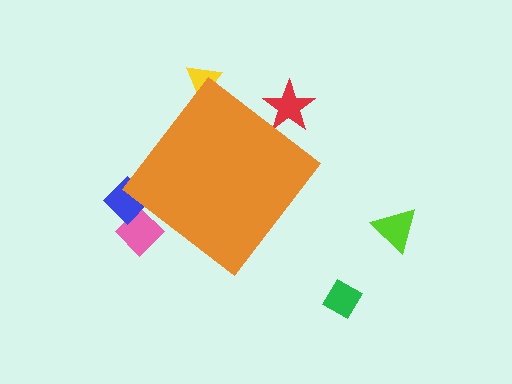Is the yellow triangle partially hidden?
Yes, the yellow triangle is partially hidden behind the orange diamond.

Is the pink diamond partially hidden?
Yes, the pink diamond is partially hidden behind the orange diamond.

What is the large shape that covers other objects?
An orange diamond.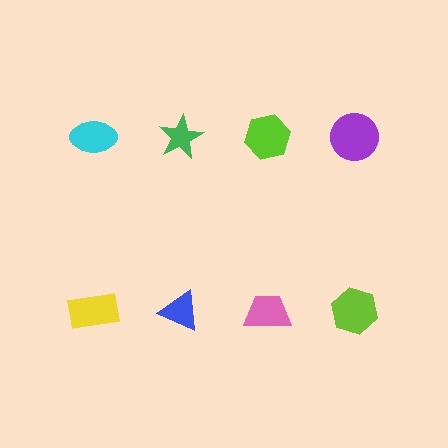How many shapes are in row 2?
4 shapes.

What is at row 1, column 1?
A cyan ellipse.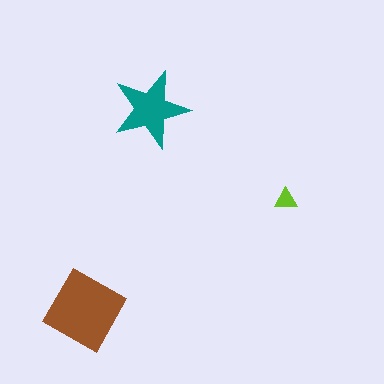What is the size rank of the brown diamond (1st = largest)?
1st.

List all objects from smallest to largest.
The lime triangle, the teal star, the brown diamond.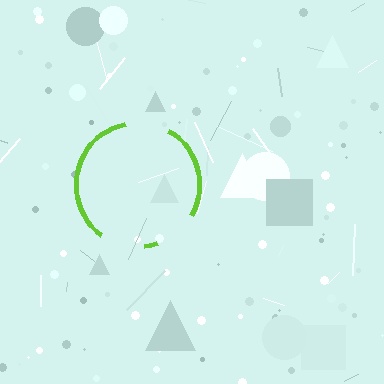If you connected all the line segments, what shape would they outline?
They would outline a circle.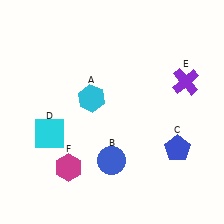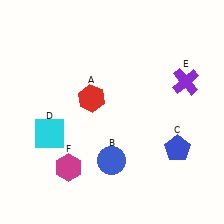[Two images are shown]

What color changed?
The hexagon (A) changed from cyan in Image 1 to red in Image 2.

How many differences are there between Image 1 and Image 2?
There is 1 difference between the two images.